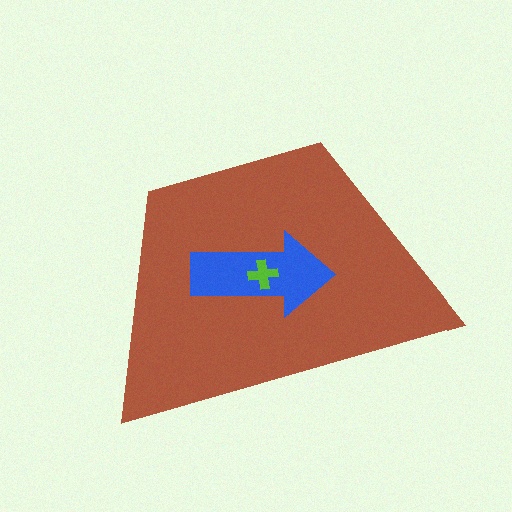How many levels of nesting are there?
3.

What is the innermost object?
The lime cross.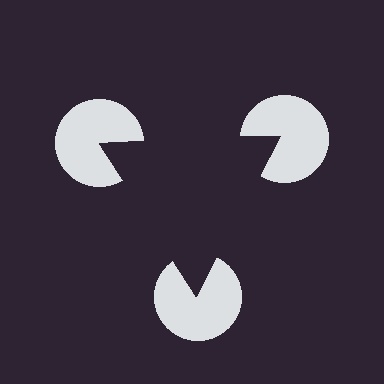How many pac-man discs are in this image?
There are 3 — one at each vertex of the illusory triangle.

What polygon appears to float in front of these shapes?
An illusory triangle — its edges are inferred from the aligned wedge cuts in the pac-man discs, not physically drawn.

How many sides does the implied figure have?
3 sides.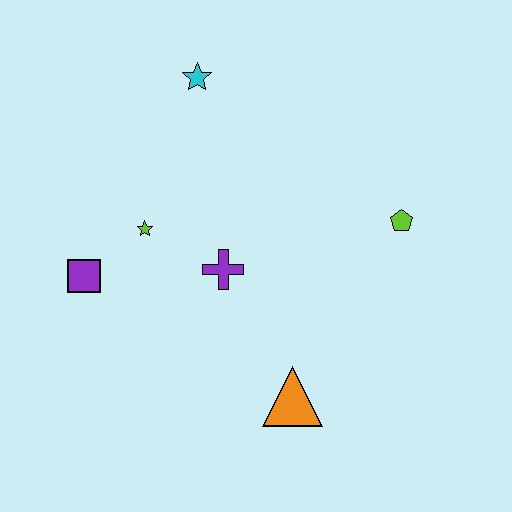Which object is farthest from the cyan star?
The orange triangle is farthest from the cyan star.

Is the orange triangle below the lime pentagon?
Yes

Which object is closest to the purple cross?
The lime star is closest to the purple cross.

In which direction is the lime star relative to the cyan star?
The lime star is below the cyan star.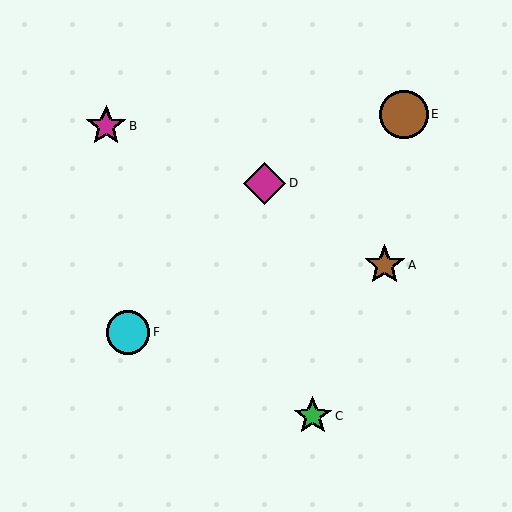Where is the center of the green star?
The center of the green star is at (313, 416).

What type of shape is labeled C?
Shape C is a green star.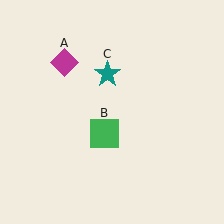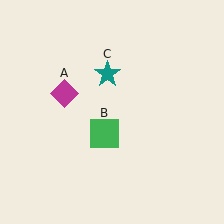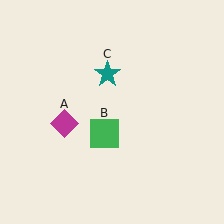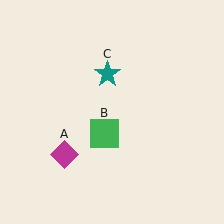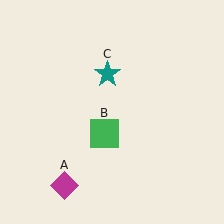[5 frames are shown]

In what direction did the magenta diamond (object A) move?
The magenta diamond (object A) moved down.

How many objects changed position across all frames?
1 object changed position: magenta diamond (object A).